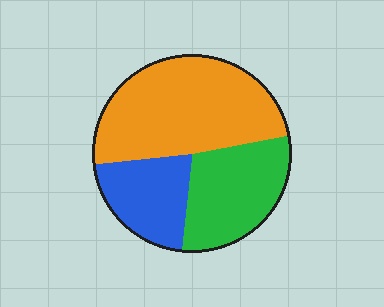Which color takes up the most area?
Orange, at roughly 50%.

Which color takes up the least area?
Blue, at roughly 20%.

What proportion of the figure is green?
Green covers around 30% of the figure.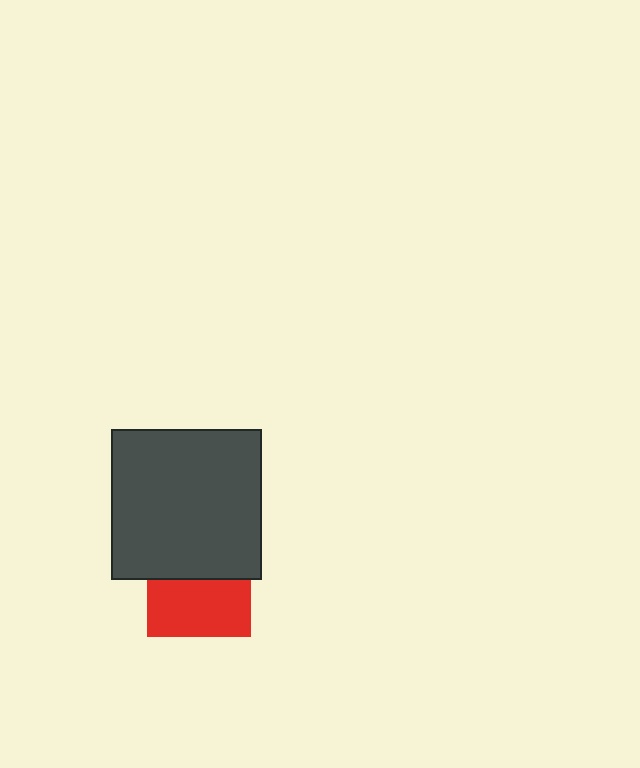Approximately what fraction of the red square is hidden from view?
Roughly 45% of the red square is hidden behind the dark gray square.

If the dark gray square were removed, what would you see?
You would see the complete red square.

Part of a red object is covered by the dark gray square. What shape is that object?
It is a square.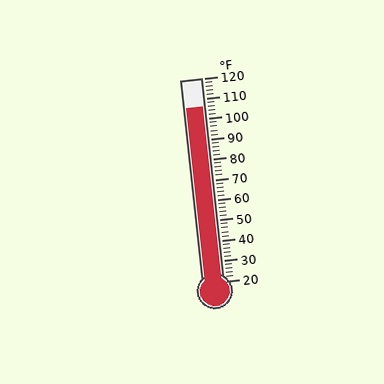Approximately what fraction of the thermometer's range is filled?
The thermometer is filled to approximately 85% of its range.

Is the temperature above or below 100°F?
The temperature is above 100°F.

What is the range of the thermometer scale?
The thermometer scale ranges from 20°F to 120°F.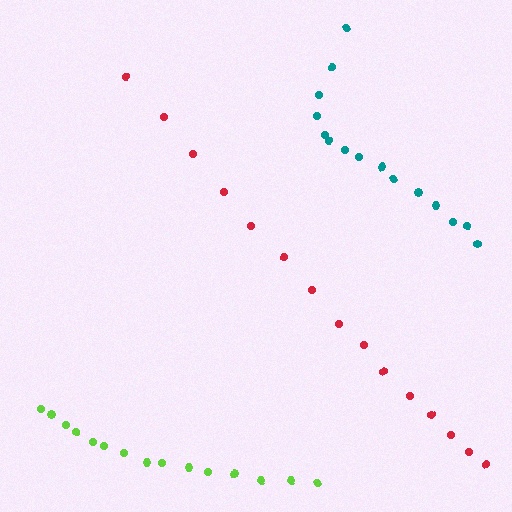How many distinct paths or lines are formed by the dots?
There are 3 distinct paths.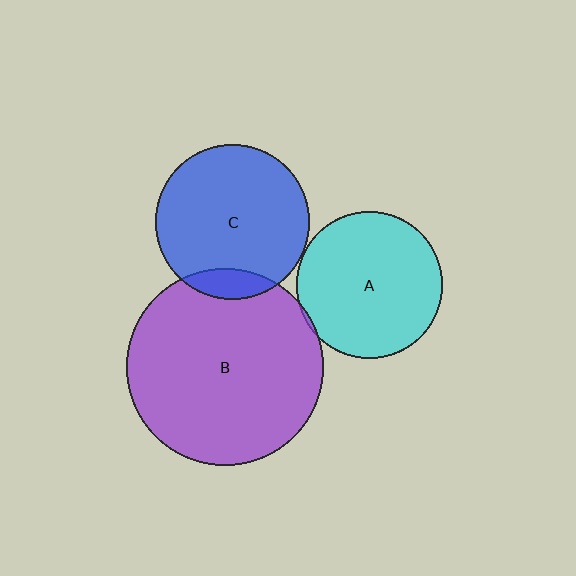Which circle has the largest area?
Circle B (purple).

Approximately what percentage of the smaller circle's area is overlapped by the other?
Approximately 5%.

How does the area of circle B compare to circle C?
Approximately 1.6 times.